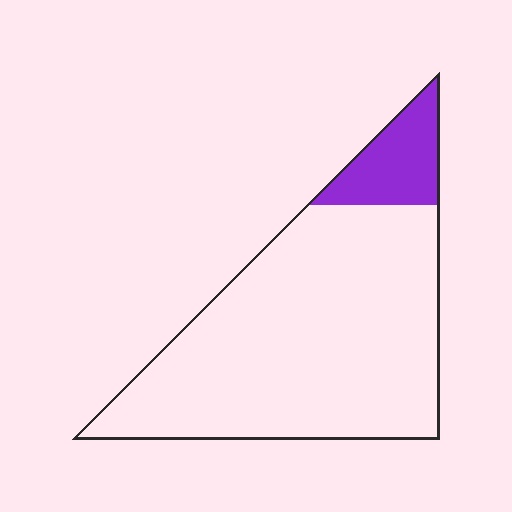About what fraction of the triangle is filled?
About one eighth (1/8).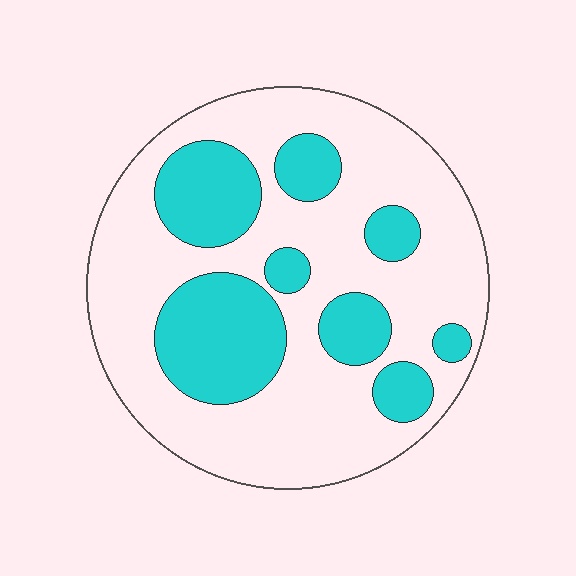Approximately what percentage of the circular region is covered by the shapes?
Approximately 30%.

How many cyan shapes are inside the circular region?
8.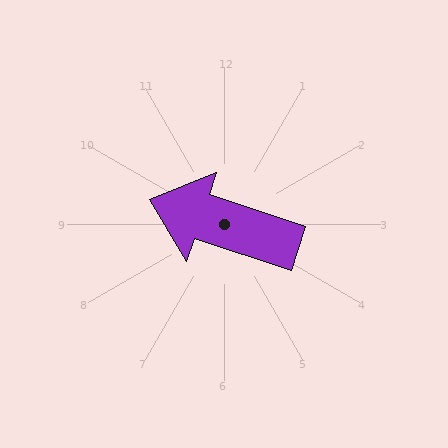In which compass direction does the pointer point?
West.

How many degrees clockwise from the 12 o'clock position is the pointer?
Approximately 288 degrees.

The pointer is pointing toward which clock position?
Roughly 10 o'clock.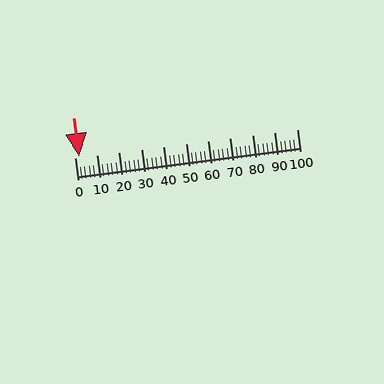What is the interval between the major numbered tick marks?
The major tick marks are spaced 10 units apart.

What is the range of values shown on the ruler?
The ruler shows values from 0 to 100.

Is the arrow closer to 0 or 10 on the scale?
The arrow is closer to 0.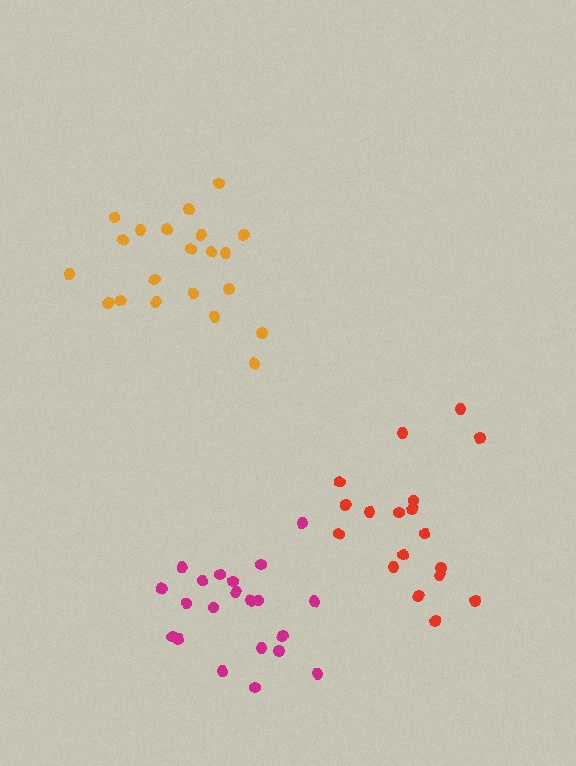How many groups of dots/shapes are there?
There are 3 groups.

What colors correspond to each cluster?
The clusters are colored: orange, red, magenta.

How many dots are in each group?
Group 1: 21 dots, Group 2: 18 dots, Group 3: 21 dots (60 total).